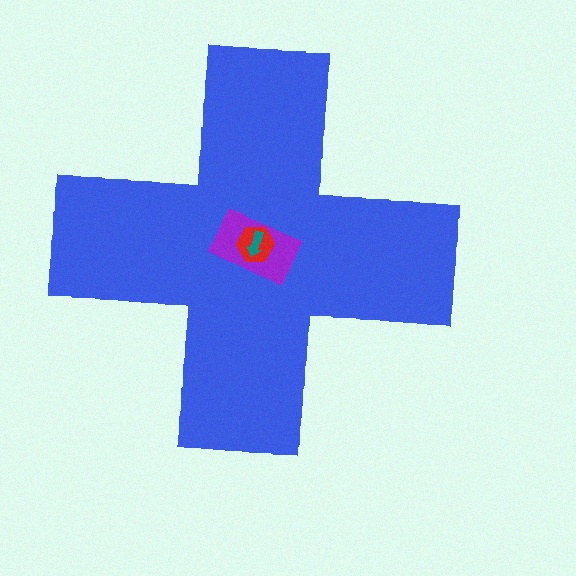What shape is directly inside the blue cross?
The purple rectangle.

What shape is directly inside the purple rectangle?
The red hexagon.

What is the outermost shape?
The blue cross.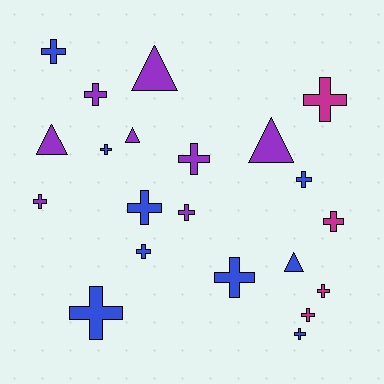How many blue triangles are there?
There is 1 blue triangle.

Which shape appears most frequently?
Cross, with 16 objects.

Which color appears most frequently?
Blue, with 9 objects.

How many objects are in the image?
There are 21 objects.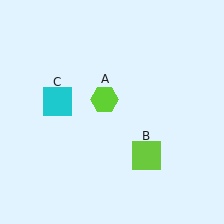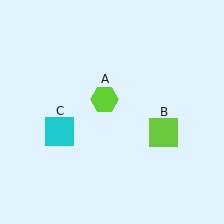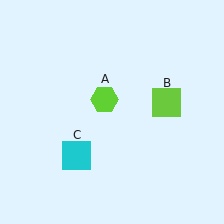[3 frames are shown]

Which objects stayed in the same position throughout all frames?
Lime hexagon (object A) remained stationary.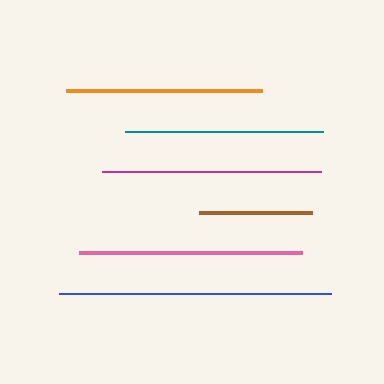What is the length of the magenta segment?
The magenta segment is approximately 219 pixels long.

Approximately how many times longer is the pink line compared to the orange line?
The pink line is approximately 1.1 times the length of the orange line.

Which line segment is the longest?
The blue line is the longest at approximately 272 pixels.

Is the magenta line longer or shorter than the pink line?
The pink line is longer than the magenta line.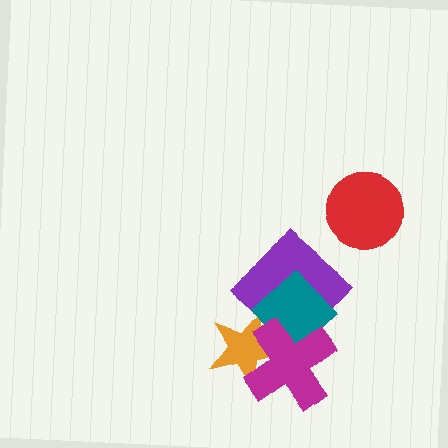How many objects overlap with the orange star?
2 objects overlap with the orange star.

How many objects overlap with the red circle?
0 objects overlap with the red circle.